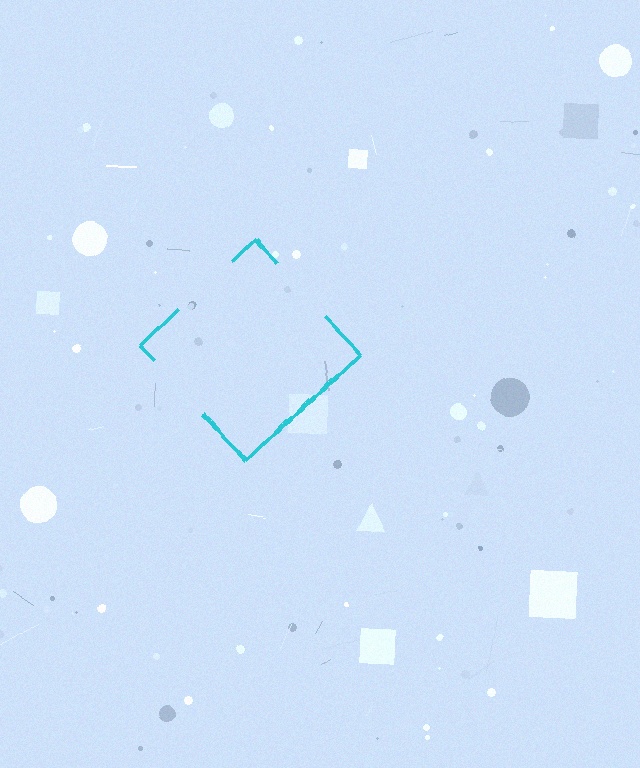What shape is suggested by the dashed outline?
The dashed outline suggests a diamond.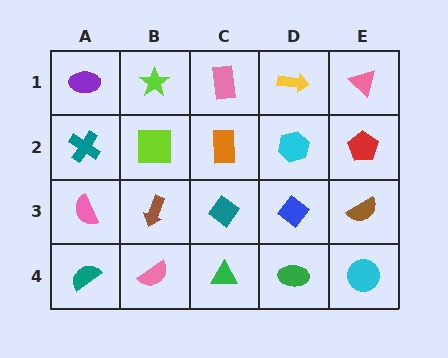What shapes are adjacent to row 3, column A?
A teal cross (row 2, column A), a teal semicircle (row 4, column A), a brown arrow (row 3, column B).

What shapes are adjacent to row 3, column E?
A red pentagon (row 2, column E), a cyan circle (row 4, column E), a blue diamond (row 3, column D).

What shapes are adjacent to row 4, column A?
A pink semicircle (row 3, column A), a pink semicircle (row 4, column B).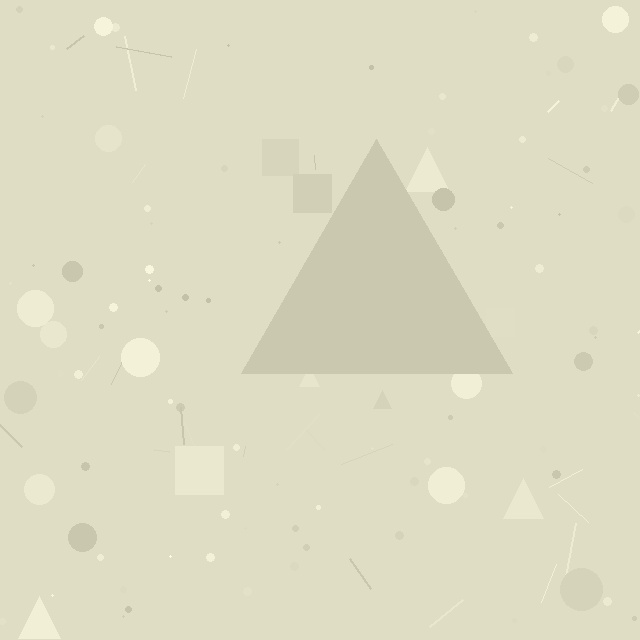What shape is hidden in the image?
A triangle is hidden in the image.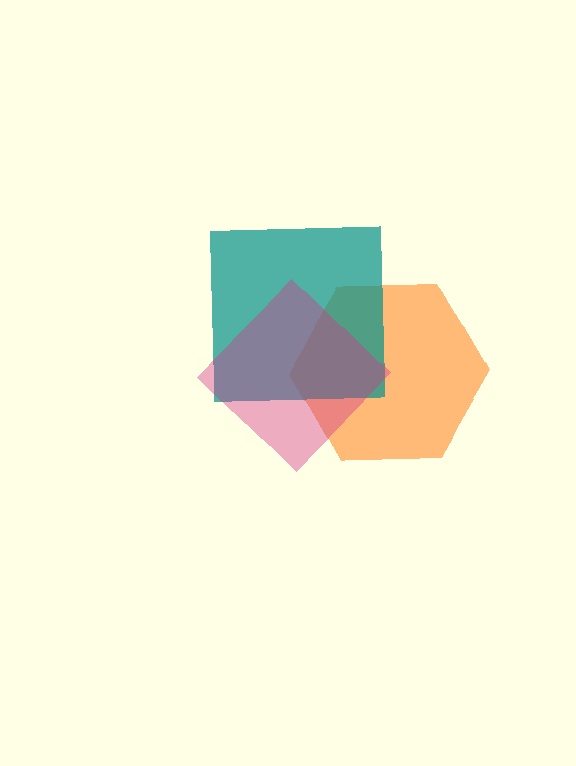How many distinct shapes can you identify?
There are 3 distinct shapes: an orange hexagon, a teal square, a magenta diamond.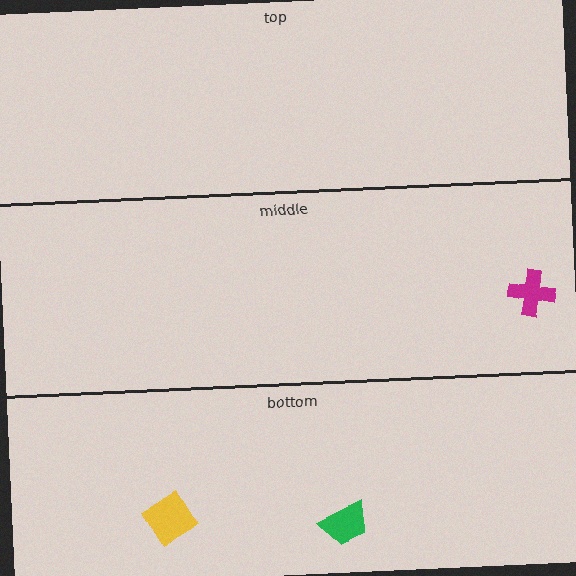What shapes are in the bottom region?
The green trapezoid, the yellow diamond.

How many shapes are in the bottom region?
2.